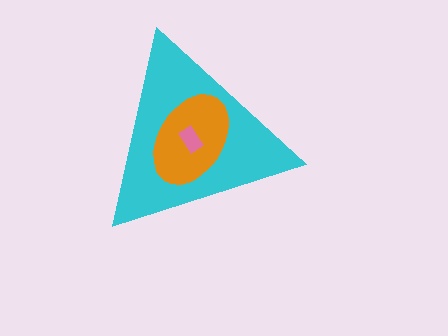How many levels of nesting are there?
3.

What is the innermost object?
The pink rectangle.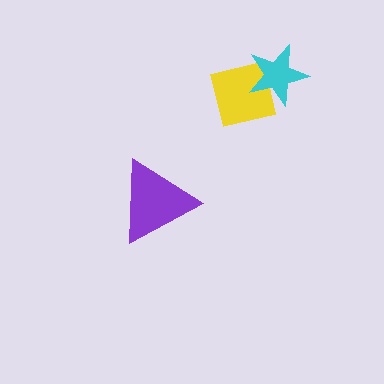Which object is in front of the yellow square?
The cyan star is in front of the yellow square.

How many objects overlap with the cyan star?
1 object overlaps with the cyan star.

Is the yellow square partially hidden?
Yes, it is partially covered by another shape.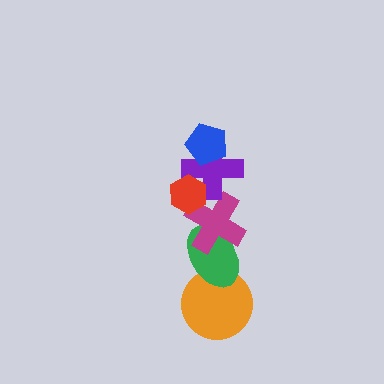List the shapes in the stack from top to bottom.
From top to bottom: the blue pentagon, the red hexagon, the purple cross, the magenta cross, the green ellipse, the orange circle.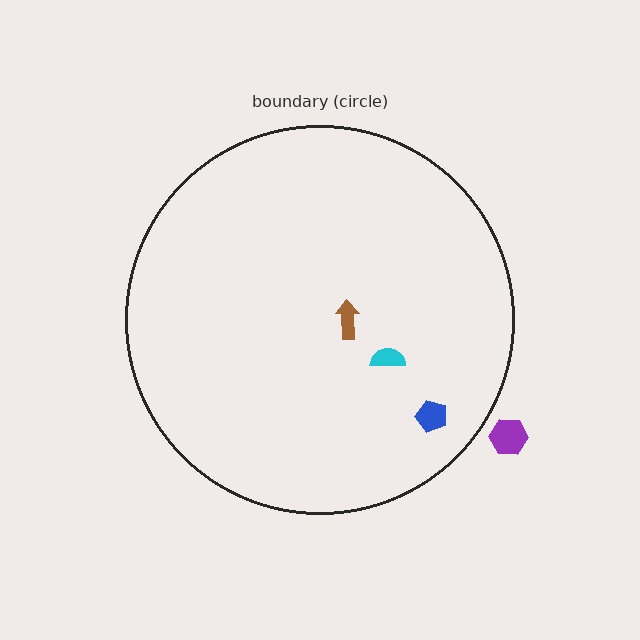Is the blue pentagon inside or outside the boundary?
Inside.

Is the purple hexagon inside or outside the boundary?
Outside.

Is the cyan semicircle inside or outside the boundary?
Inside.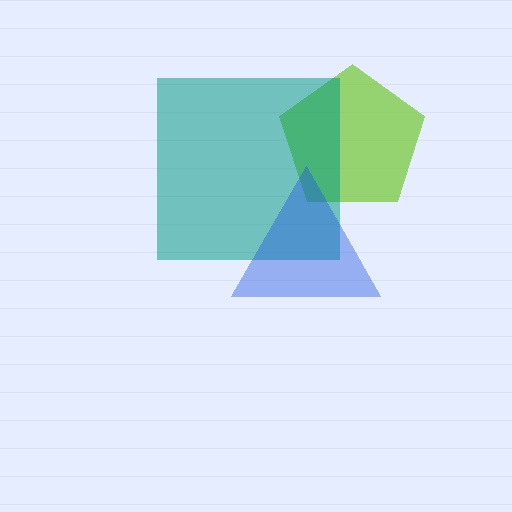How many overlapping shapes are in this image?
There are 3 overlapping shapes in the image.